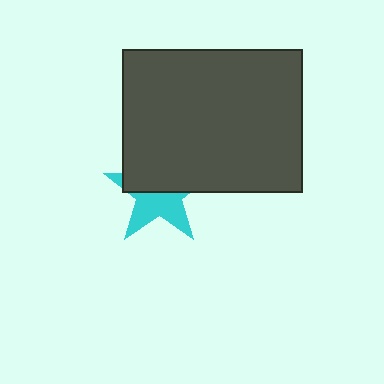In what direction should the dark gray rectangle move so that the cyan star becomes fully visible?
The dark gray rectangle should move up. That is the shortest direction to clear the overlap and leave the cyan star fully visible.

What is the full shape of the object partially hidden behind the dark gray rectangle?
The partially hidden object is a cyan star.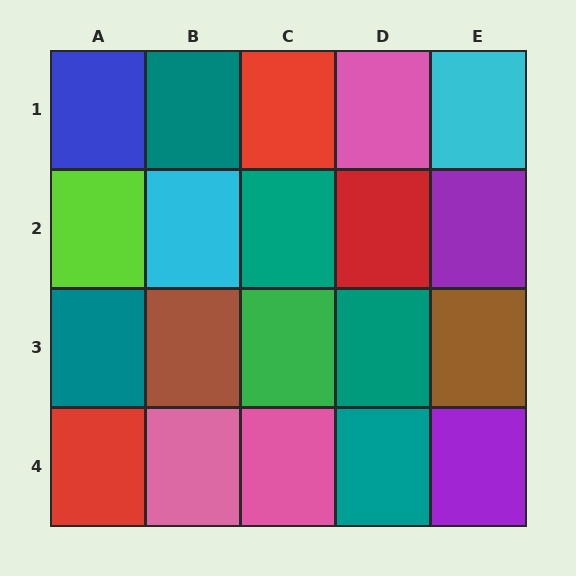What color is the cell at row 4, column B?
Pink.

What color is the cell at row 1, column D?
Pink.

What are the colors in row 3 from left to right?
Teal, brown, green, teal, brown.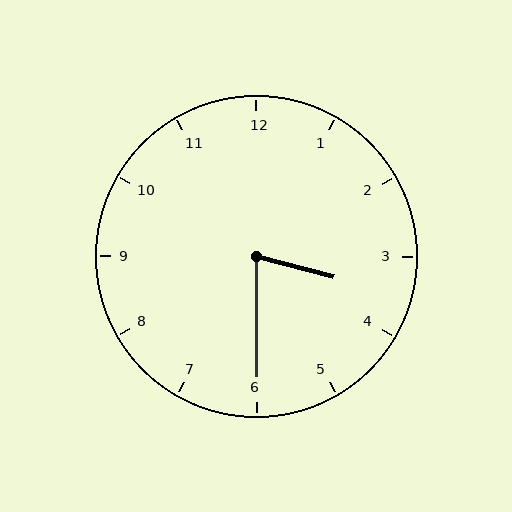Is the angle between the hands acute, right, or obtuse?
It is acute.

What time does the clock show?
3:30.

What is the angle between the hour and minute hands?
Approximately 75 degrees.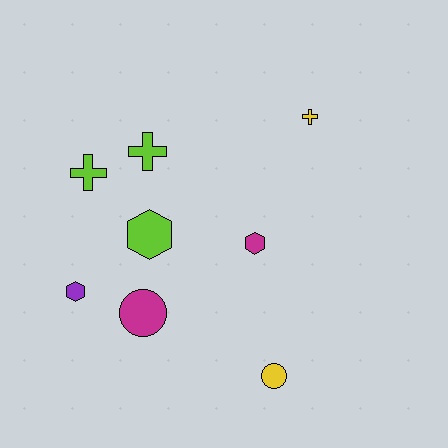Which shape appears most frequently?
Cross, with 3 objects.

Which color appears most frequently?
Lime, with 3 objects.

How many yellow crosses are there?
There is 1 yellow cross.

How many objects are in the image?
There are 8 objects.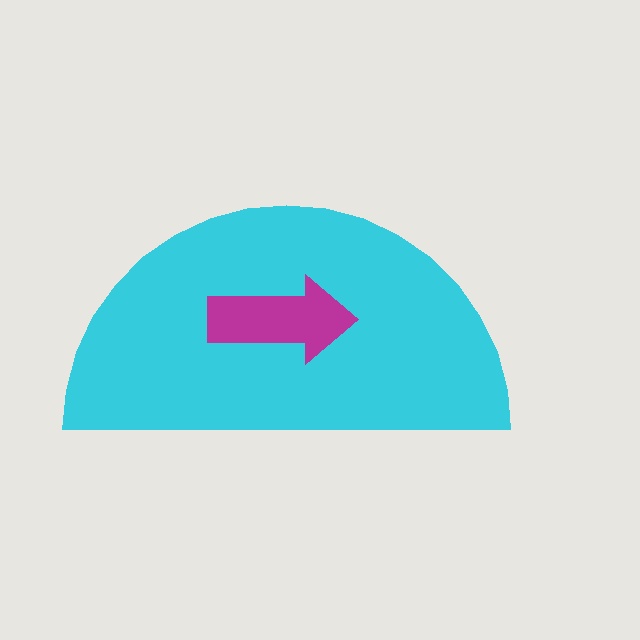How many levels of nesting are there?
2.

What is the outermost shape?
The cyan semicircle.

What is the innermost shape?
The magenta arrow.